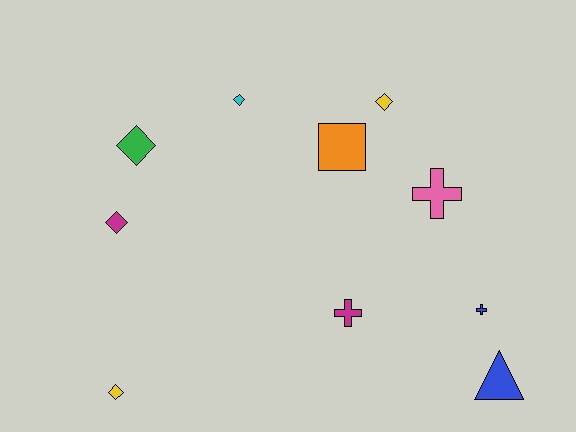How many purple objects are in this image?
There are no purple objects.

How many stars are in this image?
There are no stars.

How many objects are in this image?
There are 10 objects.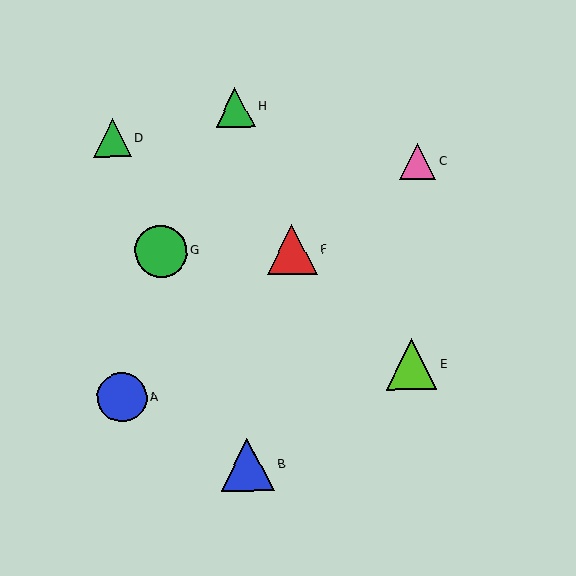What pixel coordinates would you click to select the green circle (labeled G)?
Click at (161, 251) to select the green circle G.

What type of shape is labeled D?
Shape D is a green triangle.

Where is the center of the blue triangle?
The center of the blue triangle is at (247, 465).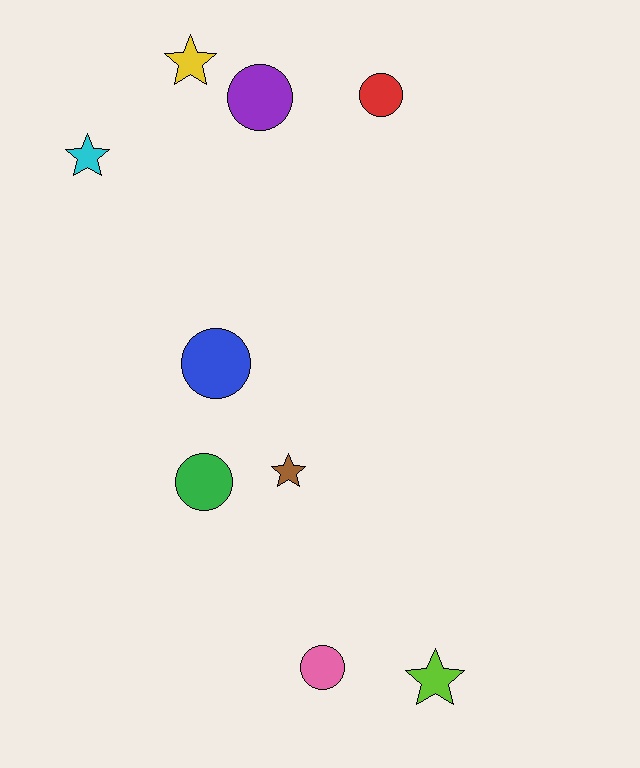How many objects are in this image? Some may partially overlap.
There are 9 objects.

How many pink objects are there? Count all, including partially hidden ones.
There is 1 pink object.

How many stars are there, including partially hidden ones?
There are 4 stars.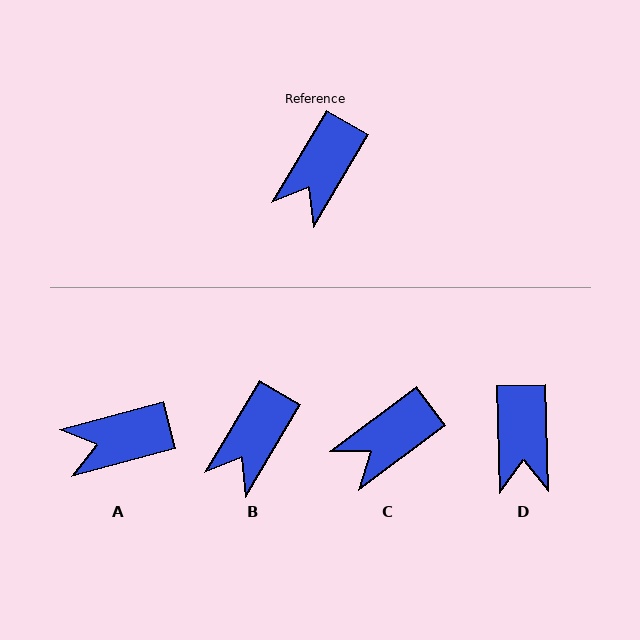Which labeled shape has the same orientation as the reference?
B.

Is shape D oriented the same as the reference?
No, it is off by about 33 degrees.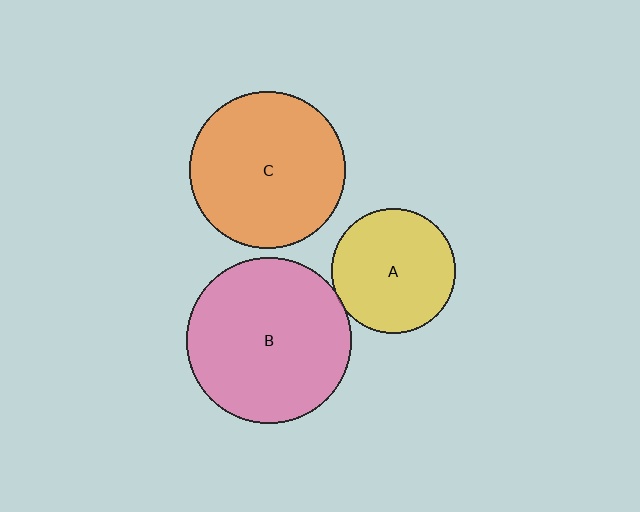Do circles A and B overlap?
Yes.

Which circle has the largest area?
Circle B (pink).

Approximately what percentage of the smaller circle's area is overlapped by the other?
Approximately 5%.